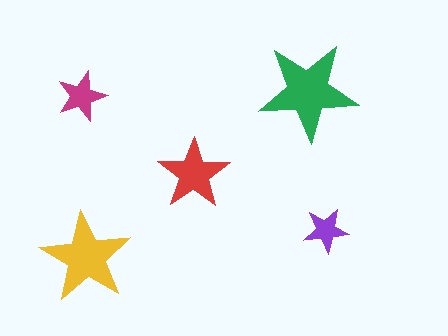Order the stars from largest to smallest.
the green one, the yellow one, the red one, the magenta one, the purple one.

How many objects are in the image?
There are 5 objects in the image.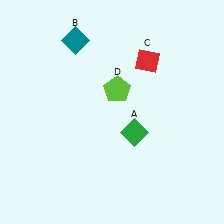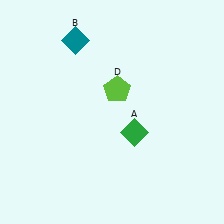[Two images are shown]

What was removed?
The red diamond (C) was removed in Image 2.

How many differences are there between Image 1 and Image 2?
There is 1 difference between the two images.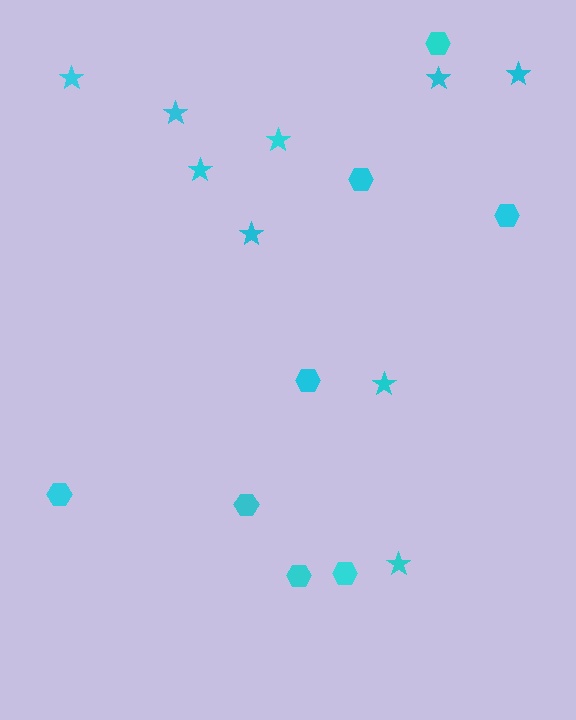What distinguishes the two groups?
There are 2 groups: one group of stars (9) and one group of hexagons (8).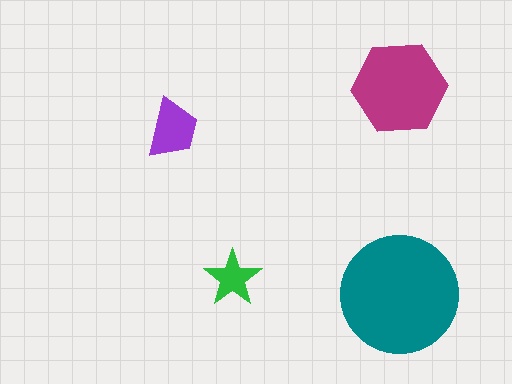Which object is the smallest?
The green star.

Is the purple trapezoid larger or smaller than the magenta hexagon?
Smaller.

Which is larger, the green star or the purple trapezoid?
The purple trapezoid.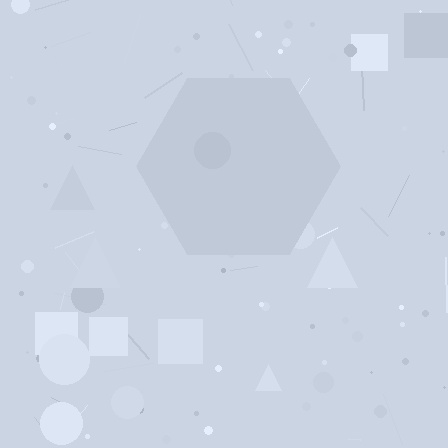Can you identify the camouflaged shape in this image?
The camouflaged shape is a hexagon.